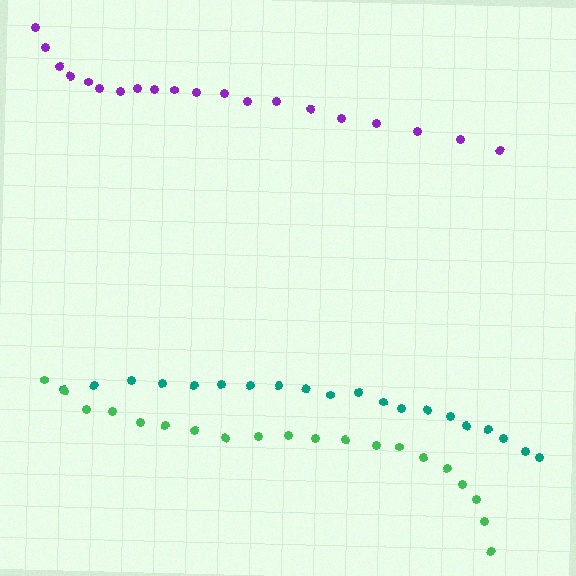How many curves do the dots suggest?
There are 3 distinct paths.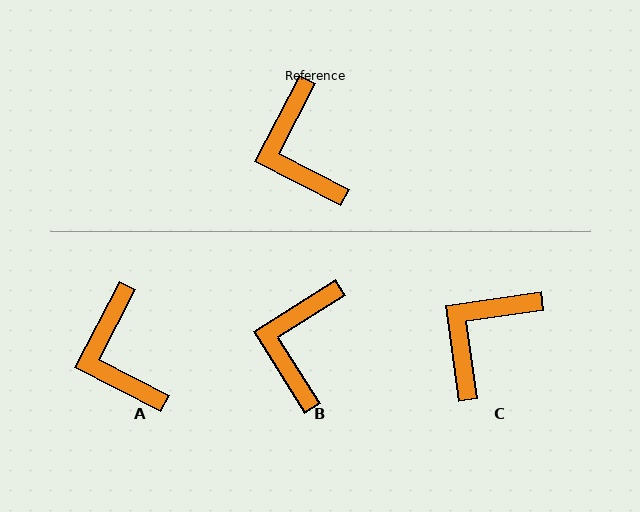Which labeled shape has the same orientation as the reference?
A.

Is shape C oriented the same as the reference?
No, it is off by about 54 degrees.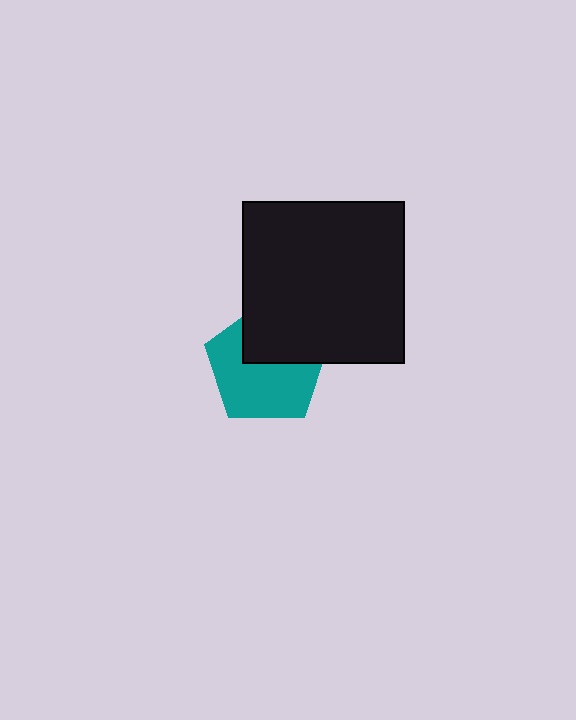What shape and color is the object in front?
The object in front is a black square.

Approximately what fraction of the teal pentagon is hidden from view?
Roughly 38% of the teal pentagon is hidden behind the black square.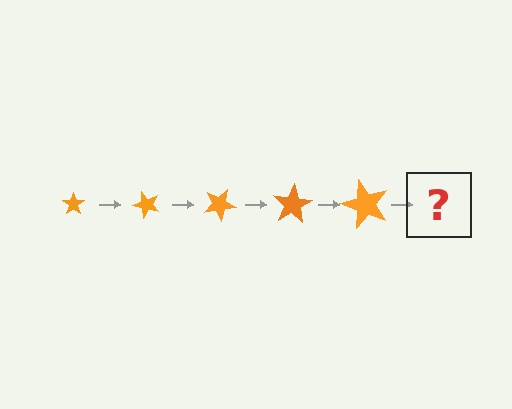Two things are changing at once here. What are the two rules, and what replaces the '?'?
The two rules are that the star grows larger each step and it rotates 50 degrees each step. The '?' should be a star, larger than the previous one and rotated 250 degrees from the start.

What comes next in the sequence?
The next element should be a star, larger than the previous one and rotated 250 degrees from the start.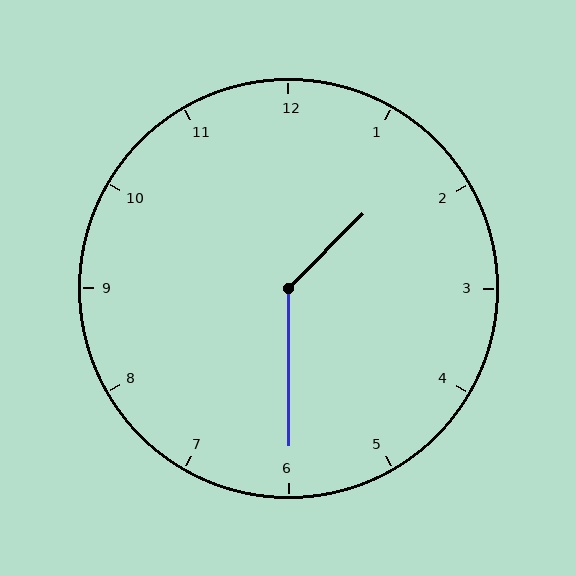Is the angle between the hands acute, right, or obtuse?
It is obtuse.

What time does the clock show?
1:30.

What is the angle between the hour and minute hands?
Approximately 135 degrees.